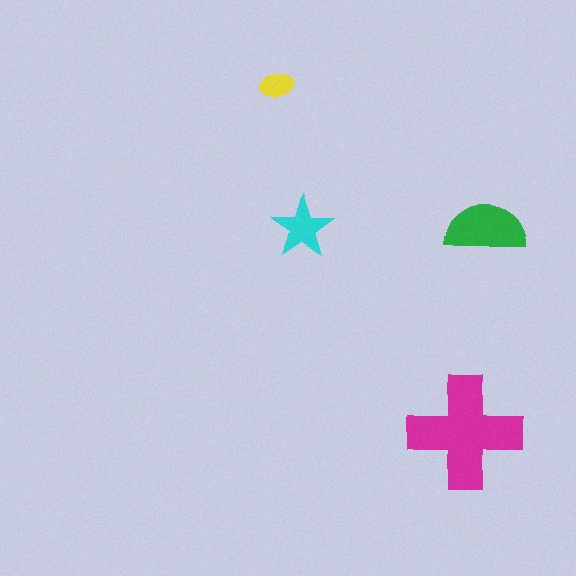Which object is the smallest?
The yellow ellipse.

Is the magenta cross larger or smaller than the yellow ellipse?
Larger.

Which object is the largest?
The magenta cross.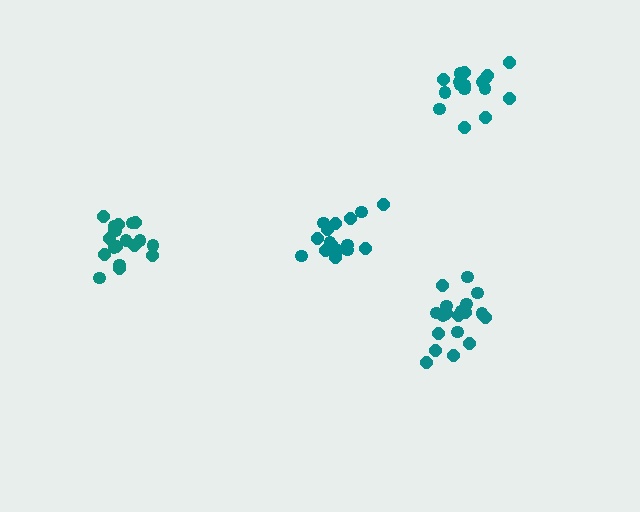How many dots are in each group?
Group 1: 20 dots, Group 2: 19 dots, Group 3: 17 dots, Group 4: 16 dots (72 total).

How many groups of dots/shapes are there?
There are 4 groups.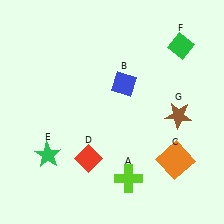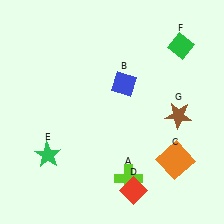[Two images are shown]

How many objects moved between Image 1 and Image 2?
1 object moved between the two images.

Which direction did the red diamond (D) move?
The red diamond (D) moved right.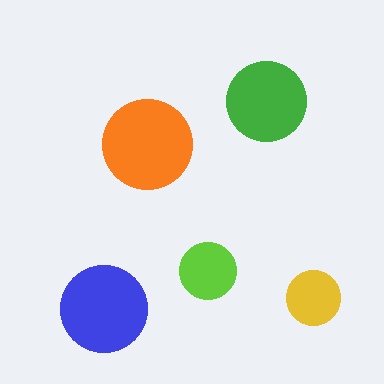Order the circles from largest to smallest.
the orange one, the blue one, the green one, the lime one, the yellow one.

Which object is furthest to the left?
The blue circle is leftmost.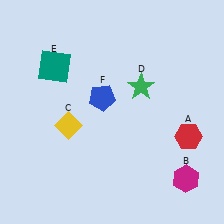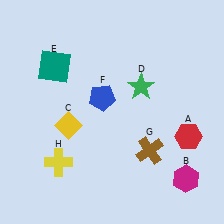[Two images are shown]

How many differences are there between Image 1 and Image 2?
There are 2 differences between the two images.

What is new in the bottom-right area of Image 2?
A brown cross (G) was added in the bottom-right area of Image 2.